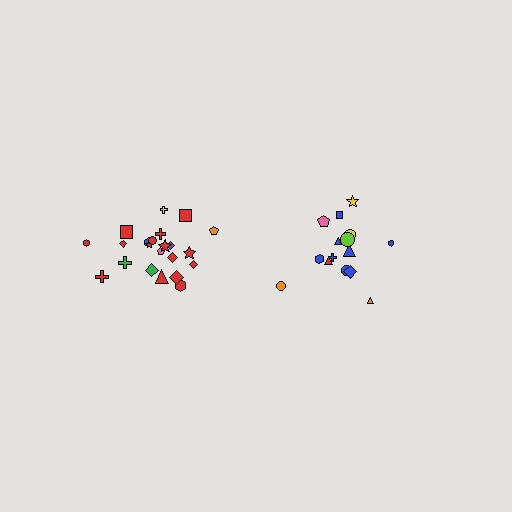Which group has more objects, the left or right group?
The left group.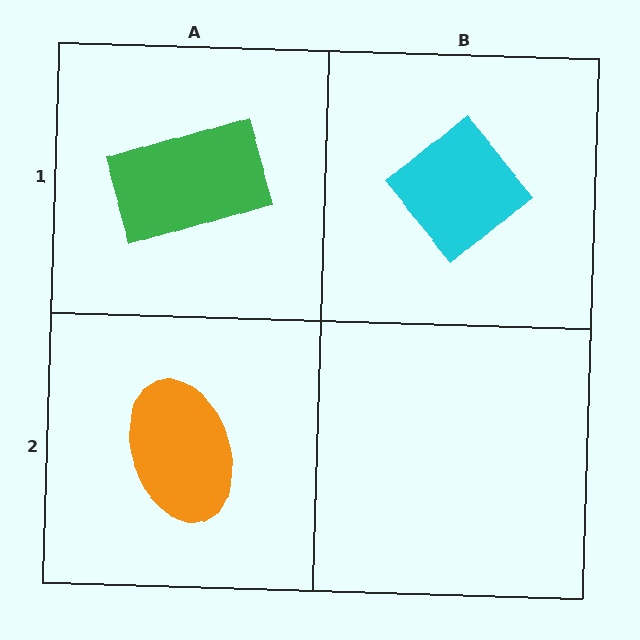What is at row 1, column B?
A cyan diamond.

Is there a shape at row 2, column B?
No, that cell is empty.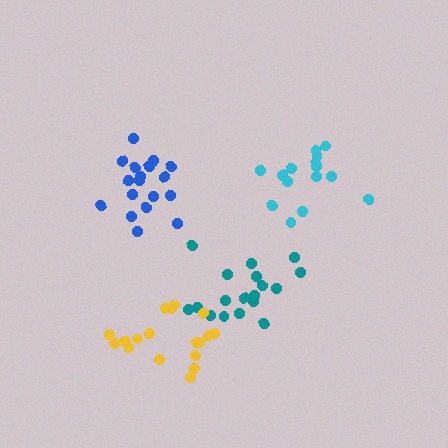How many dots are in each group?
Group 1: 18 dots, Group 2: 16 dots, Group 3: 18 dots, Group 4: 18 dots (70 total).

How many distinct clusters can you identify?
There are 4 distinct clusters.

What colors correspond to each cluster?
The clusters are colored: blue, cyan, teal, yellow.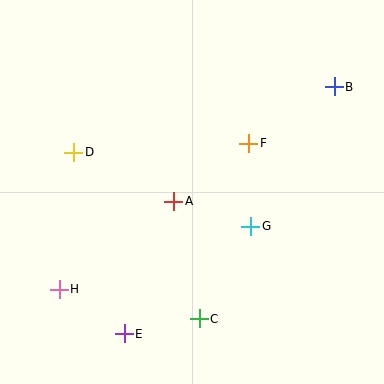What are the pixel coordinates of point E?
Point E is at (124, 334).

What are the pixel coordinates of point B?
Point B is at (334, 87).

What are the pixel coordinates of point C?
Point C is at (199, 319).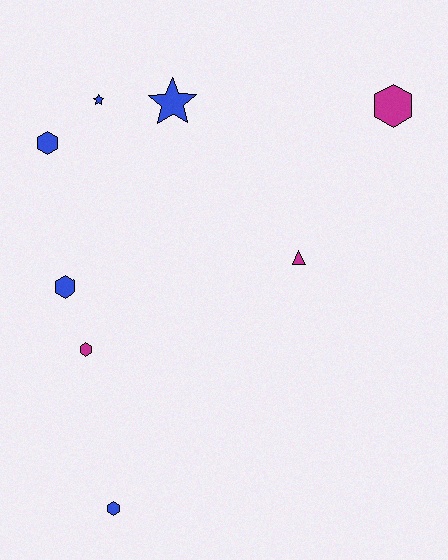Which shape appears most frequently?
Hexagon, with 5 objects.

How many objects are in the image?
There are 8 objects.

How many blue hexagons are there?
There are 3 blue hexagons.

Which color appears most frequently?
Blue, with 5 objects.